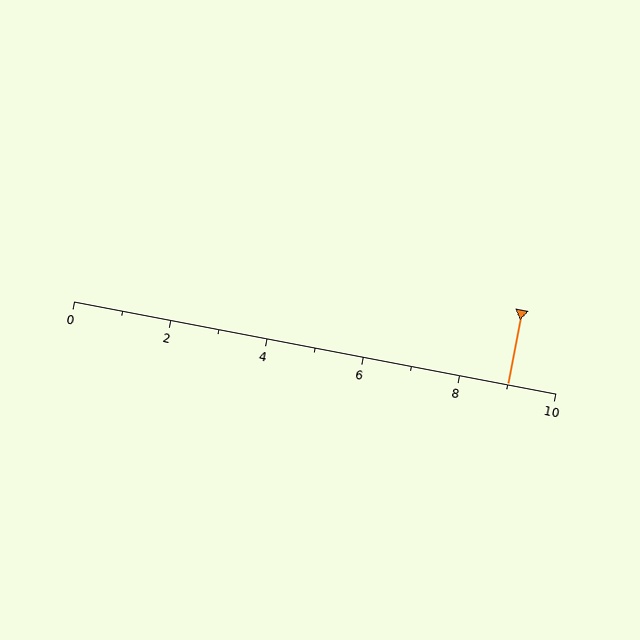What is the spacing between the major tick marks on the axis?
The major ticks are spaced 2 apart.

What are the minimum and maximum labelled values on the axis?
The axis runs from 0 to 10.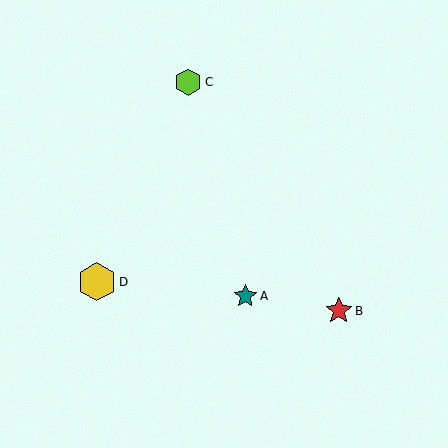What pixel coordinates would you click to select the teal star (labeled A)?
Click at (245, 296) to select the teal star A.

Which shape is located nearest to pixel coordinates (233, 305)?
The teal star (labeled A) at (245, 296) is nearest to that location.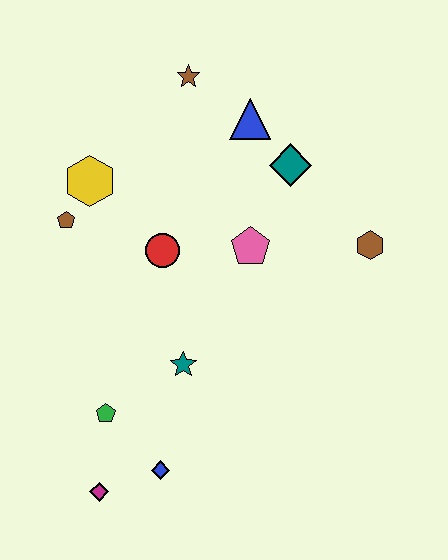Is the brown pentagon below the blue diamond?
No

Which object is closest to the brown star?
The blue triangle is closest to the brown star.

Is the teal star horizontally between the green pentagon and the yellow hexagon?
No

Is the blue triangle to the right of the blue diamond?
Yes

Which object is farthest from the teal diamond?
The magenta diamond is farthest from the teal diamond.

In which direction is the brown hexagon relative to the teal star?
The brown hexagon is to the right of the teal star.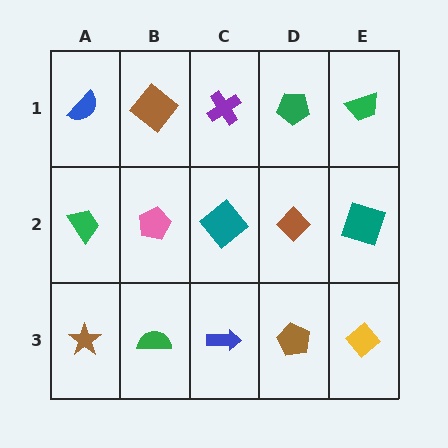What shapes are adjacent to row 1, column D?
A brown diamond (row 2, column D), a purple cross (row 1, column C), a green trapezoid (row 1, column E).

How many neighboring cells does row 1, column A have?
2.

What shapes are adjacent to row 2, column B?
A brown diamond (row 1, column B), a green semicircle (row 3, column B), a green trapezoid (row 2, column A), a teal diamond (row 2, column C).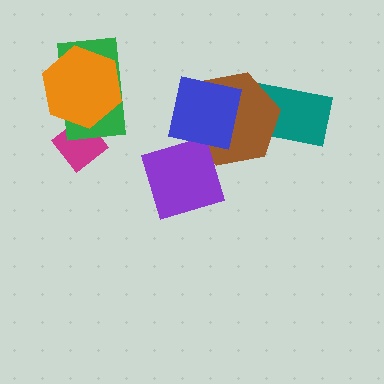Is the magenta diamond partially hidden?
Yes, it is partially covered by another shape.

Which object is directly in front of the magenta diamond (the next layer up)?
The green rectangle is directly in front of the magenta diamond.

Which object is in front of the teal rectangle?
The brown hexagon is in front of the teal rectangle.